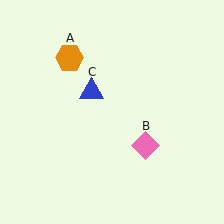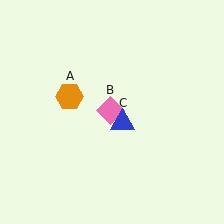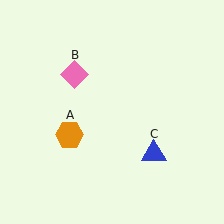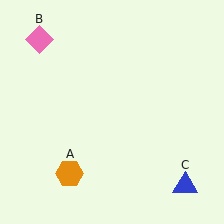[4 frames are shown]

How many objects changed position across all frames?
3 objects changed position: orange hexagon (object A), pink diamond (object B), blue triangle (object C).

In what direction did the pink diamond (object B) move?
The pink diamond (object B) moved up and to the left.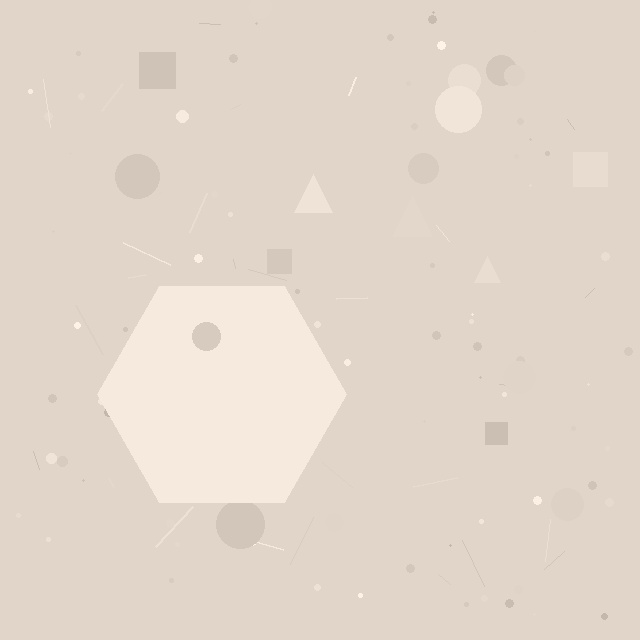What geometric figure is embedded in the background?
A hexagon is embedded in the background.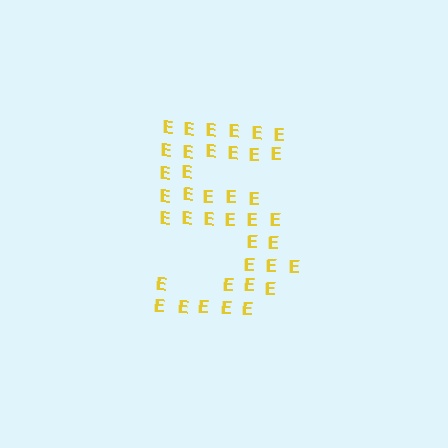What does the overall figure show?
The overall figure shows the digit 5.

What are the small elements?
The small elements are letter E's.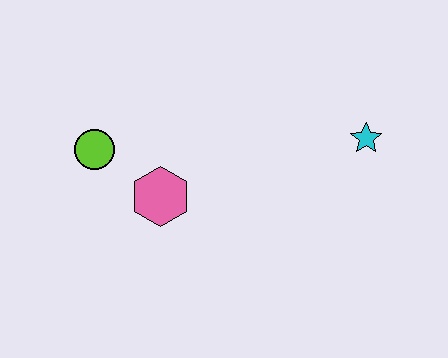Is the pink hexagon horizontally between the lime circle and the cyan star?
Yes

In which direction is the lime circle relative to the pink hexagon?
The lime circle is to the left of the pink hexagon.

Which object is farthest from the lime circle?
The cyan star is farthest from the lime circle.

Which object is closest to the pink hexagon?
The lime circle is closest to the pink hexagon.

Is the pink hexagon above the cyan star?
No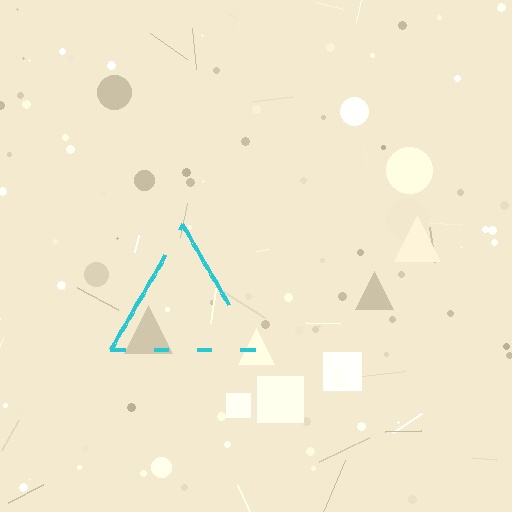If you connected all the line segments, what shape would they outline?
They would outline a triangle.